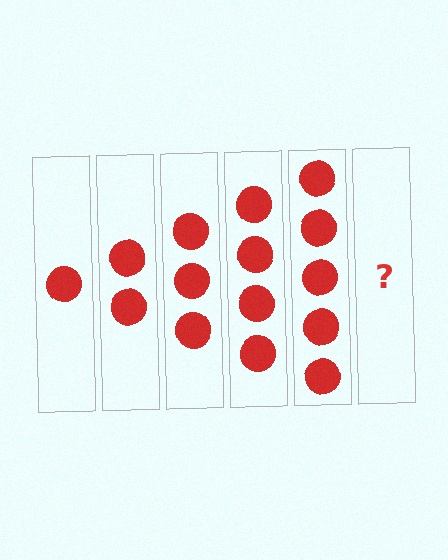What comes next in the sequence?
The next element should be 6 circles.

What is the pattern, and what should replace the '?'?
The pattern is that each step adds one more circle. The '?' should be 6 circles.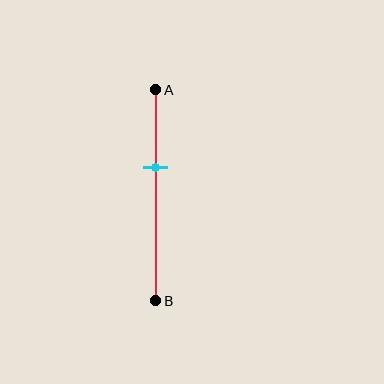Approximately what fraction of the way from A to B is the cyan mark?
The cyan mark is approximately 35% of the way from A to B.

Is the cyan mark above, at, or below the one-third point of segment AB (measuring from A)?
The cyan mark is below the one-third point of segment AB.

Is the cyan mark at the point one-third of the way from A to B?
No, the mark is at about 35% from A, not at the 33% one-third point.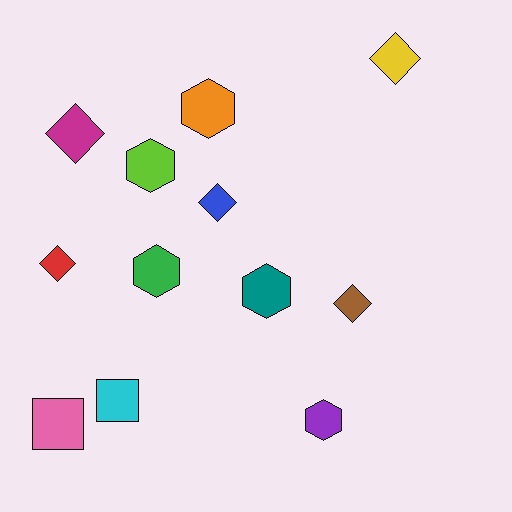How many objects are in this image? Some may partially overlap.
There are 12 objects.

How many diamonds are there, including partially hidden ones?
There are 5 diamonds.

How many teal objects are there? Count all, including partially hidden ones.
There is 1 teal object.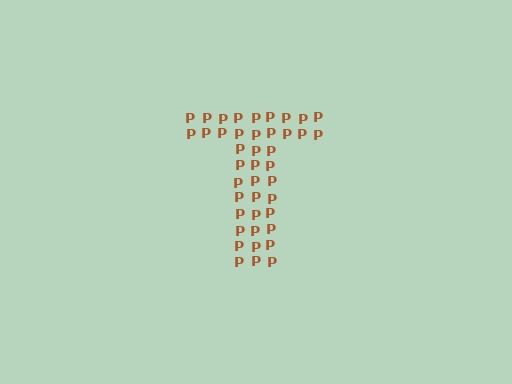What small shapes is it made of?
It is made of small letter P's.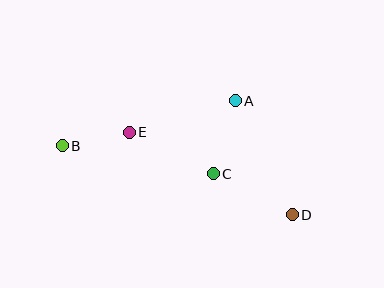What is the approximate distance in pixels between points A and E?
The distance between A and E is approximately 111 pixels.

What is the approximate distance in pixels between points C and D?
The distance between C and D is approximately 89 pixels.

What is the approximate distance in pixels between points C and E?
The distance between C and E is approximately 93 pixels.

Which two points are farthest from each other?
Points B and D are farthest from each other.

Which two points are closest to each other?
Points B and E are closest to each other.